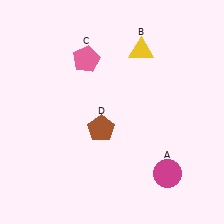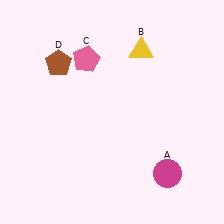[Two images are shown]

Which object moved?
The brown pentagon (D) moved up.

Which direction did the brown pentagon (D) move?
The brown pentagon (D) moved up.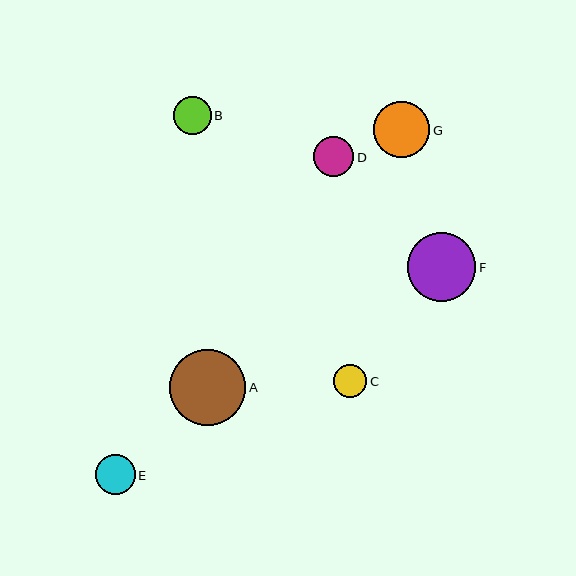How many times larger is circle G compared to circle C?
Circle G is approximately 1.7 times the size of circle C.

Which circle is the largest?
Circle A is the largest with a size of approximately 76 pixels.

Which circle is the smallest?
Circle C is the smallest with a size of approximately 33 pixels.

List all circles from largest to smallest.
From largest to smallest: A, F, G, D, E, B, C.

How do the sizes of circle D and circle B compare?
Circle D and circle B are approximately the same size.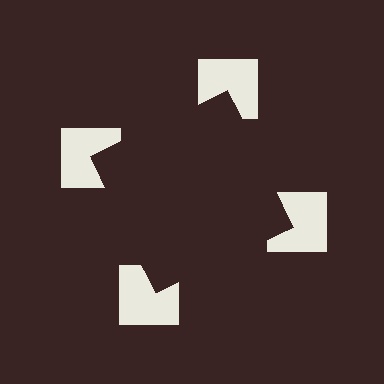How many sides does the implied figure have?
4 sides.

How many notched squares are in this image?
There are 4 — one at each vertex of the illusory square.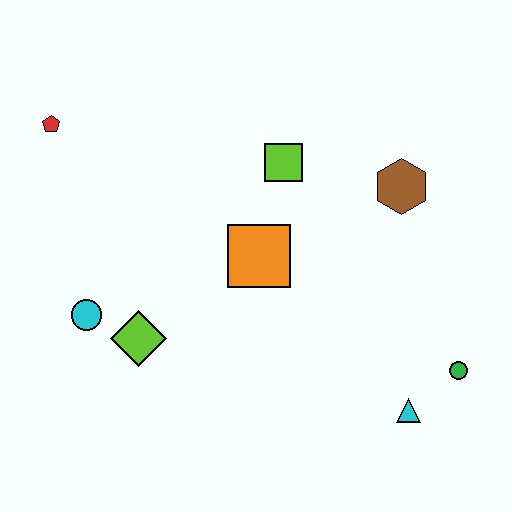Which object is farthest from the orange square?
The red pentagon is farthest from the orange square.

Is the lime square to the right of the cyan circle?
Yes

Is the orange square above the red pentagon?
No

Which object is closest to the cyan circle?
The lime diamond is closest to the cyan circle.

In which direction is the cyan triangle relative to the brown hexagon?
The cyan triangle is below the brown hexagon.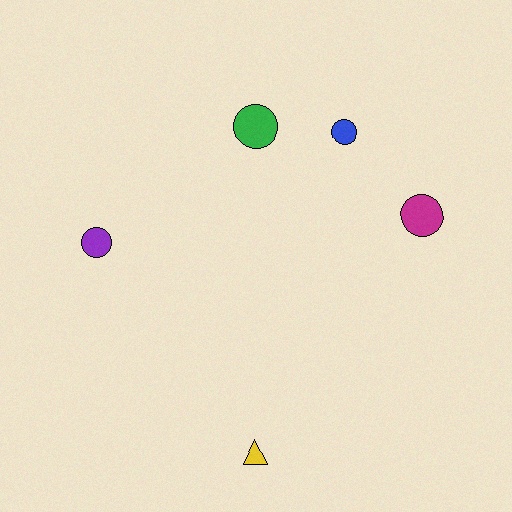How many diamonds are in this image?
There are no diamonds.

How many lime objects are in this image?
There are no lime objects.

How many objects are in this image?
There are 5 objects.